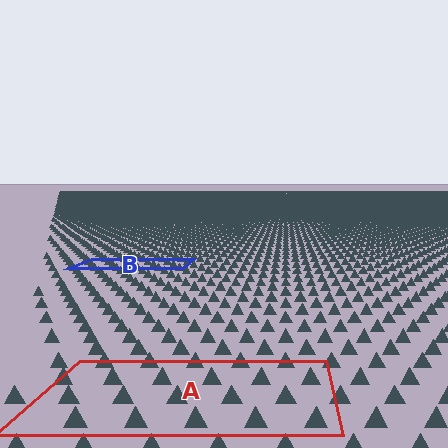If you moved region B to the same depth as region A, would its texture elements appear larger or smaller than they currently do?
They would appear larger. At a closer depth, the same texture elements are projected at a bigger on-screen size.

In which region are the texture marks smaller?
The texture marks are smaller in region B, because it is farther away.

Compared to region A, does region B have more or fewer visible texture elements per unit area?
Region B has more texture elements per unit area — they are packed more densely because it is farther away.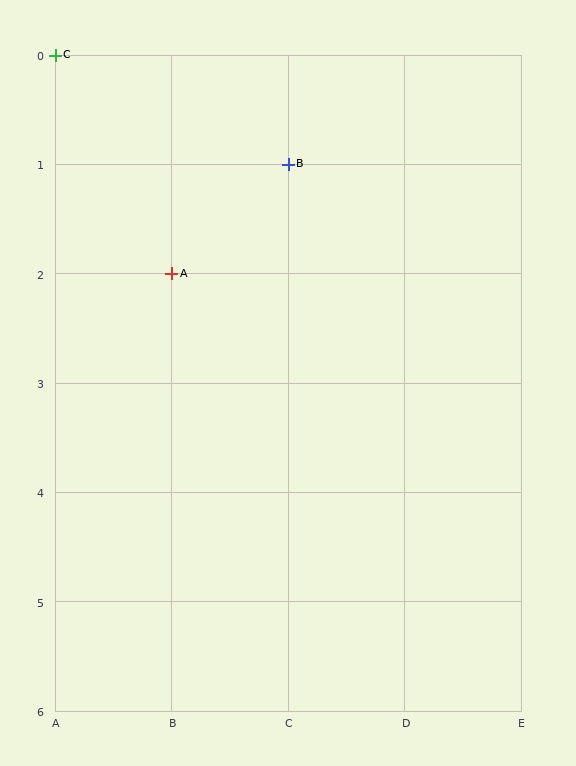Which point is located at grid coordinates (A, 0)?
Point C is at (A, 0).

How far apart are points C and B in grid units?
Points C and B are 2 columns and 1 row apart (about 2.2 grid units diagonally).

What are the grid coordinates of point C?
Point C is at grid coordinates (A, 0).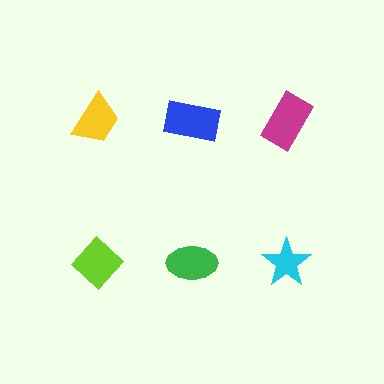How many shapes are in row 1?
3 shapes.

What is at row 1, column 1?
A yellow trapezoid.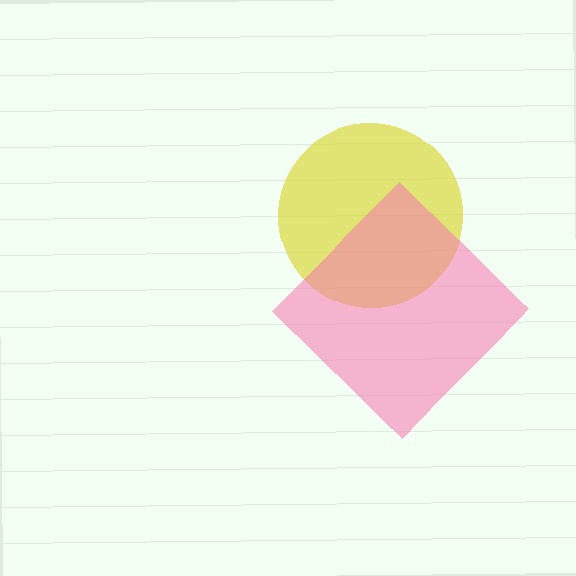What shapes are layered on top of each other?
The layered shapes are: a yellow circle, a pink diamond.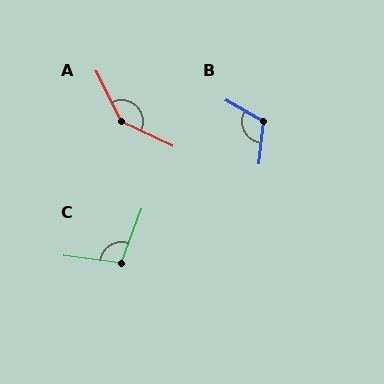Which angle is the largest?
A, at approximately 142 degrees.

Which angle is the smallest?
C, at approximately 103 degrees.